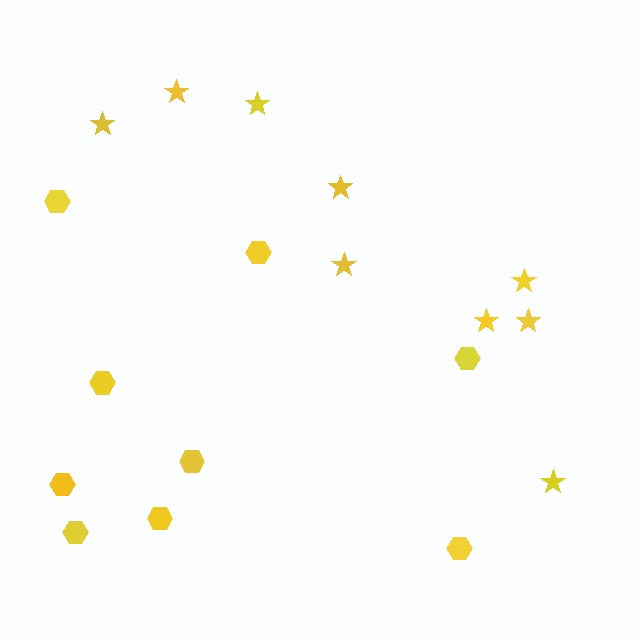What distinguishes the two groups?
There are 2 groups: one group of stars (9) and one group of hexagons (9).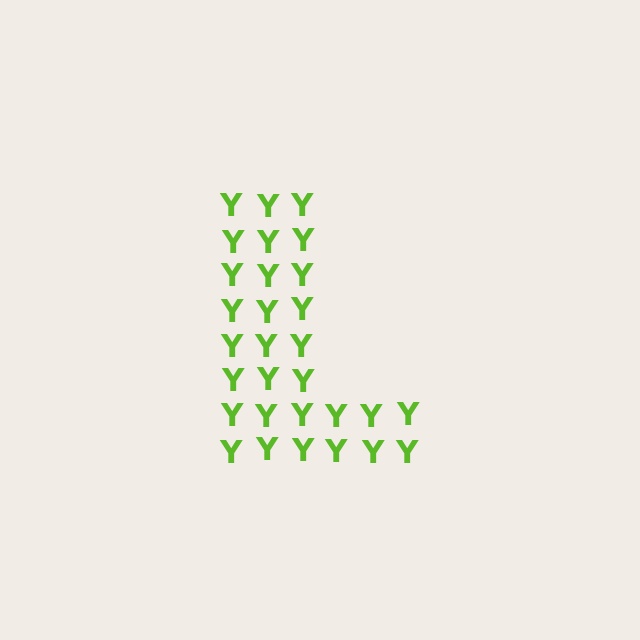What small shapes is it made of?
It is made of small letter Y's.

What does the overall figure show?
The overall figure shows the letter L.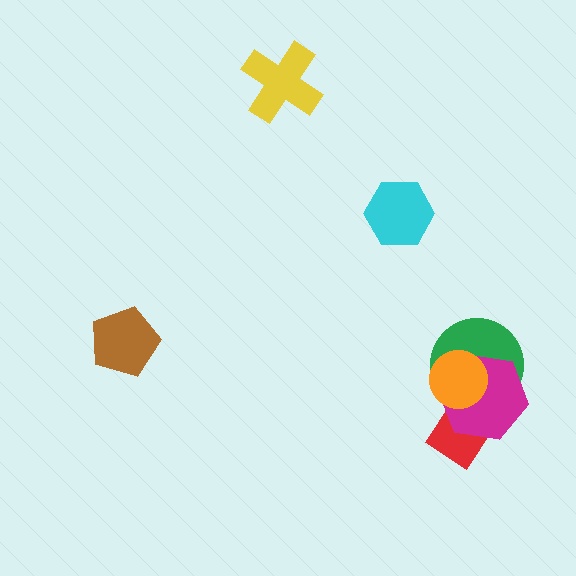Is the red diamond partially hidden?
Yes, it is partially covered by another shape.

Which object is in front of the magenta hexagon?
The orange circle is in front of the magenta hexagon.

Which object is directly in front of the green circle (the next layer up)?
The magenta hexagon is directly in front of the green circle.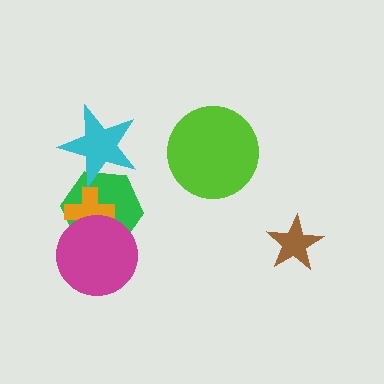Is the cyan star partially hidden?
No, no other shape covers it.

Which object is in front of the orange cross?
The magenta circle is in front of the orange cross.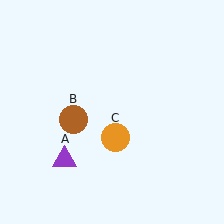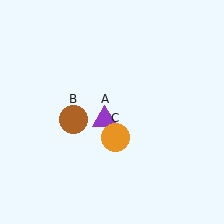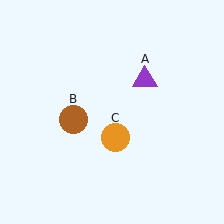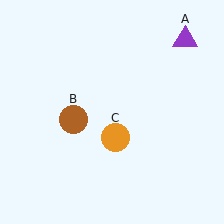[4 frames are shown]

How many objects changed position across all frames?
1 object changed position: purple triangle (object A).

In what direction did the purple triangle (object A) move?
The purple triangle (object A) moved up and to the right.